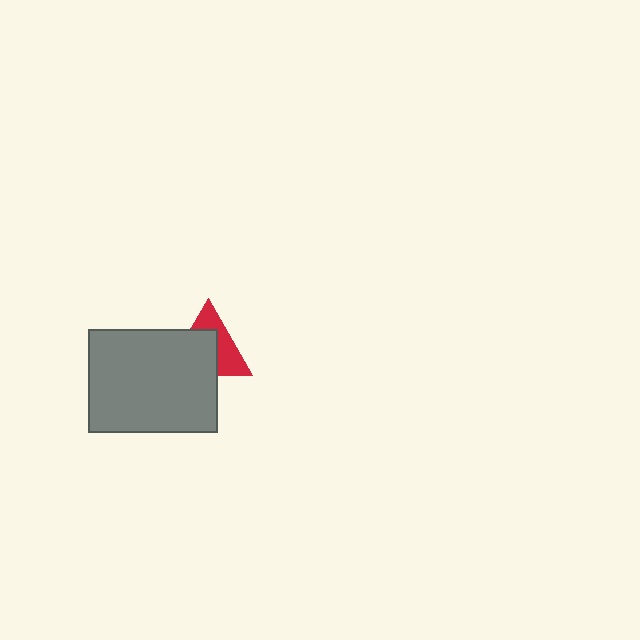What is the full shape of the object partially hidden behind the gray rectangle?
The partially hidden object is a red triangle.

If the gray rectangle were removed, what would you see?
You would see the complete red triangle.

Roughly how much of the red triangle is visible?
About half of it is visible (roughly 46%).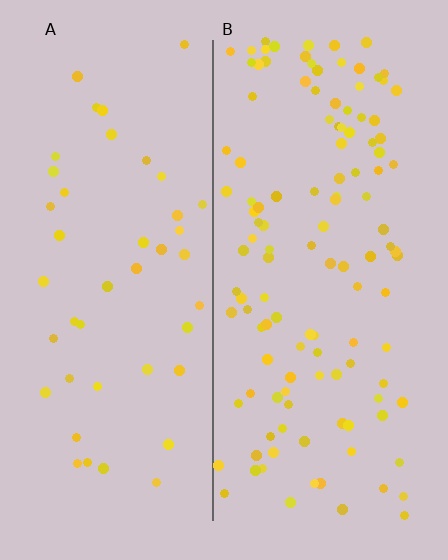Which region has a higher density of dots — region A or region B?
B (the right).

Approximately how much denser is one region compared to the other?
Approximately 2.8× — region B over region A.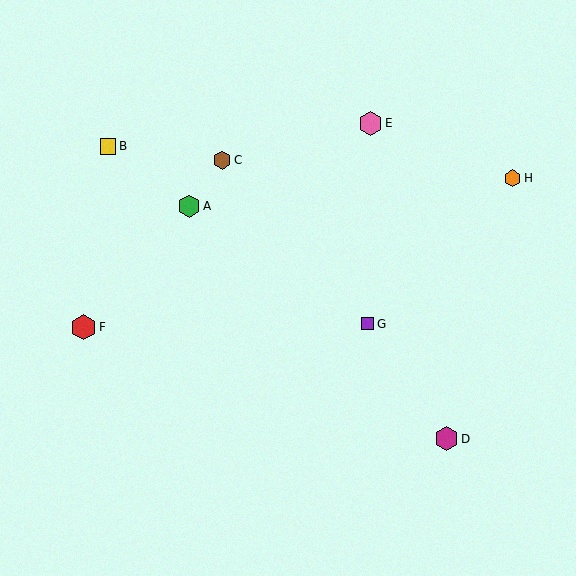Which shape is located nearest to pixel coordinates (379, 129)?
The pink hexagon (labeled E) at (370, 124) is nearest to that location.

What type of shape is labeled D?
Shape D is a magenta hexagon.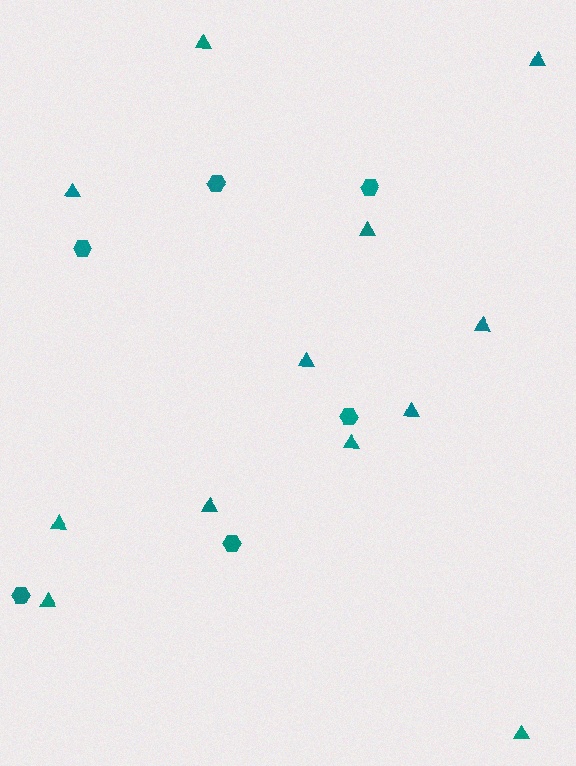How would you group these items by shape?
There are 2 groups: one group of hexagons (6) and one group of triangles (12).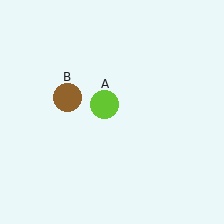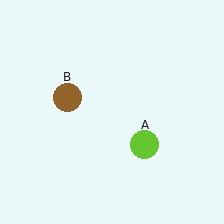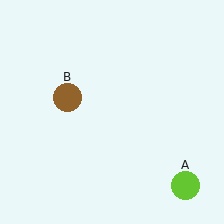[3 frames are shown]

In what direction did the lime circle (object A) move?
The lime circle (object A) moved down and to the right.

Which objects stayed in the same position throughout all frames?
Brown circle (object B) remained stationary.